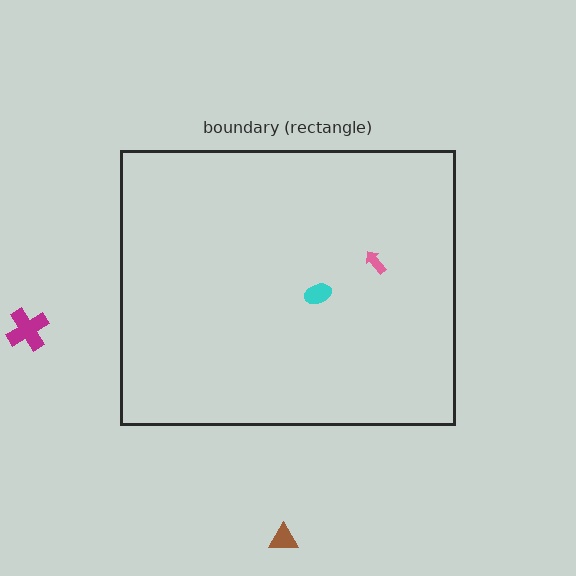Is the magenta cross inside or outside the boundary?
Outside.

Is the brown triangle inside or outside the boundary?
Outside.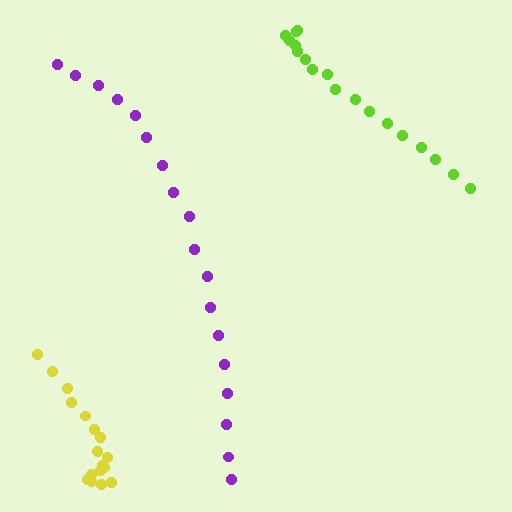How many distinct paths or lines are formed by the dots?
There are 3 distinct paths.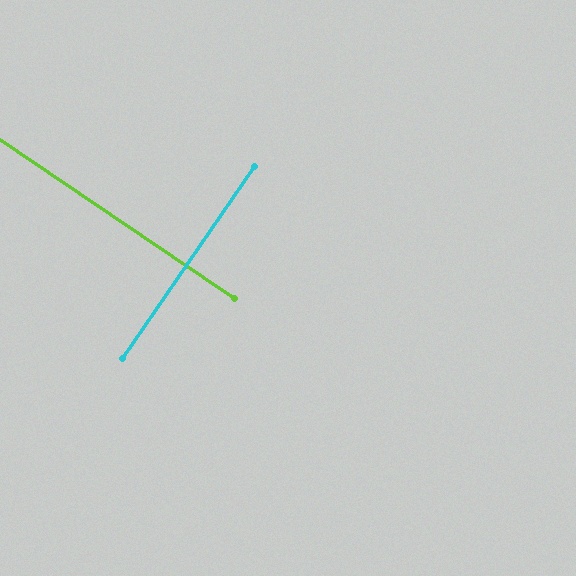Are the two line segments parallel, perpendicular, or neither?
Perpendicular — they meet at approximately 90°.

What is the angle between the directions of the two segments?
Approximately 90 degrees.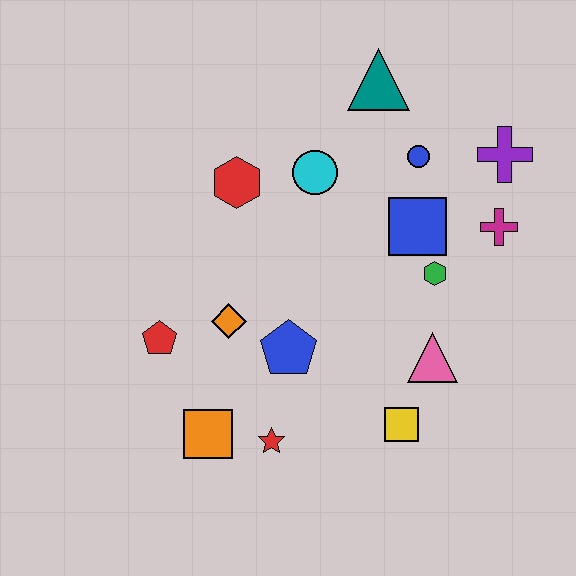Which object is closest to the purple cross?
The magenta cross is closest to the purple cross.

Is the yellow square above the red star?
Yes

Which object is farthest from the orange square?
The purple cross is farthest from the orange square.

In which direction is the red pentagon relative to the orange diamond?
The red pentagon is to the left of the orange diamond.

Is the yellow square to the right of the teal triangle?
Yes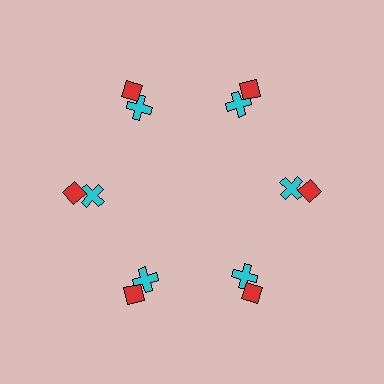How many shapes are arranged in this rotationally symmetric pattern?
There are 12 shapes, arranged in 6 groups of 2.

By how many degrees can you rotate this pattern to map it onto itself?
The pattern maps onto itself every 60 degrees of rotation.